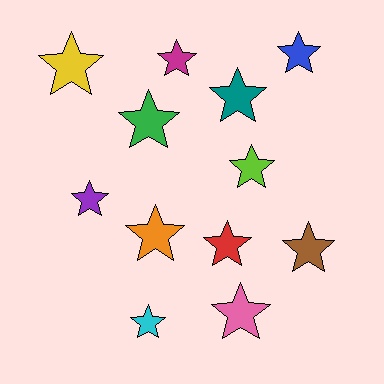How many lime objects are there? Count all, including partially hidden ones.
There is 1 lime object.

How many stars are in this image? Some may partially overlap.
There are 12 stars.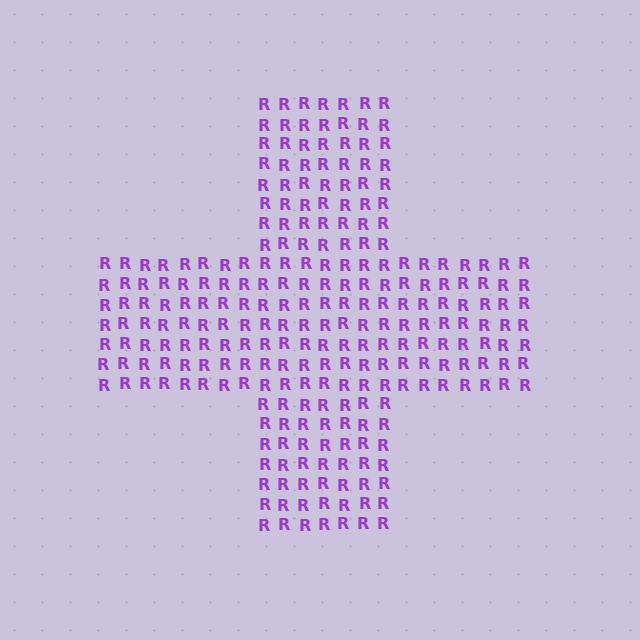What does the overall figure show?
The overall figure shows a cross.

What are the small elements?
The small elements are letter R's.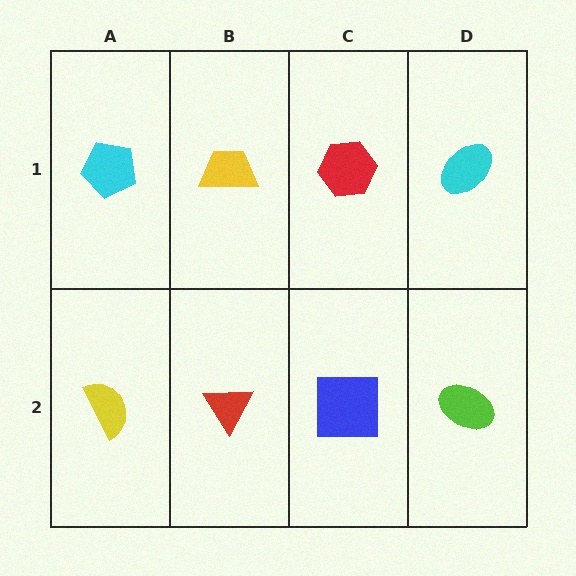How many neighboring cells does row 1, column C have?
3.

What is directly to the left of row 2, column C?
A red triangle.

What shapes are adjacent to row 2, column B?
A yellow trapezoid (row 1, column B), a yellow semicircle (row 2, column A), a blue square (row 2, column C).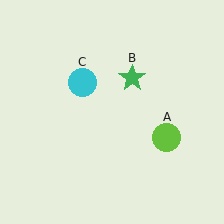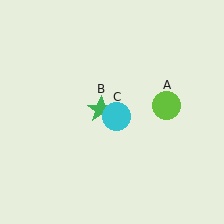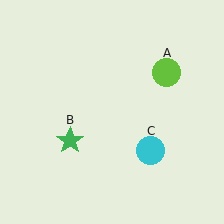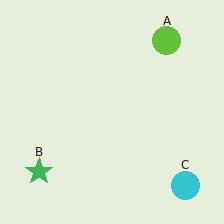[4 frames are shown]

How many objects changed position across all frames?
3 objects changed position: lime circle (object A), green star (object B), cyan circle (object C).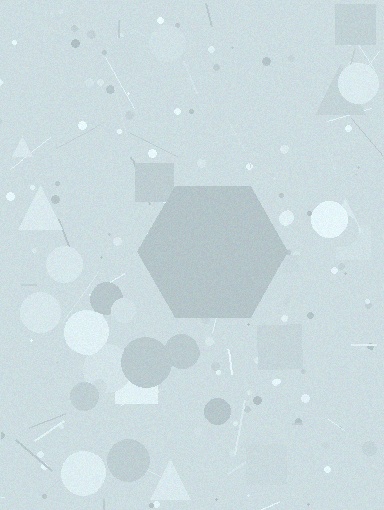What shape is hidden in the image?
A hexagon is hidden in the image.